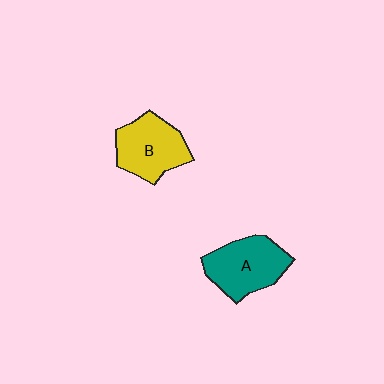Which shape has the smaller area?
Shape B (yellow).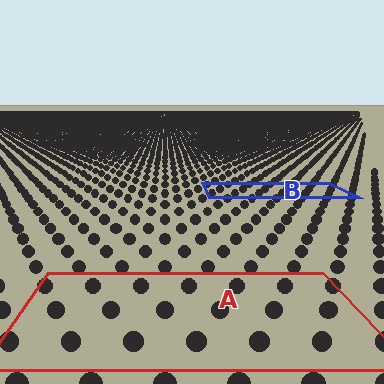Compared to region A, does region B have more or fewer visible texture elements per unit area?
Region B has more texture elements per unit area — they are packed more densely because it is farther away.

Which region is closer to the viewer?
Region A is closer. The texture elements there are larger and more spread out.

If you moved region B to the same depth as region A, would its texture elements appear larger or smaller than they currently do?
They would appear larger. At a closer depth, the same texture elements are projected at a bigger on-screen size.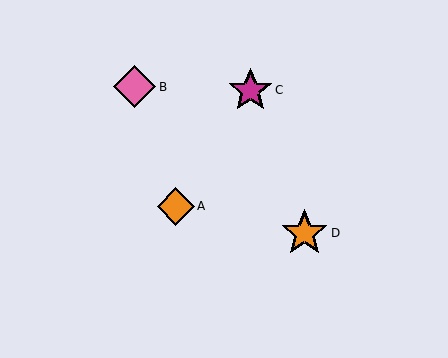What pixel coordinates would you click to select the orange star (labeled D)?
Click at (304, 233) to select the orange star D.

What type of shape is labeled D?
Shape D is an orange star.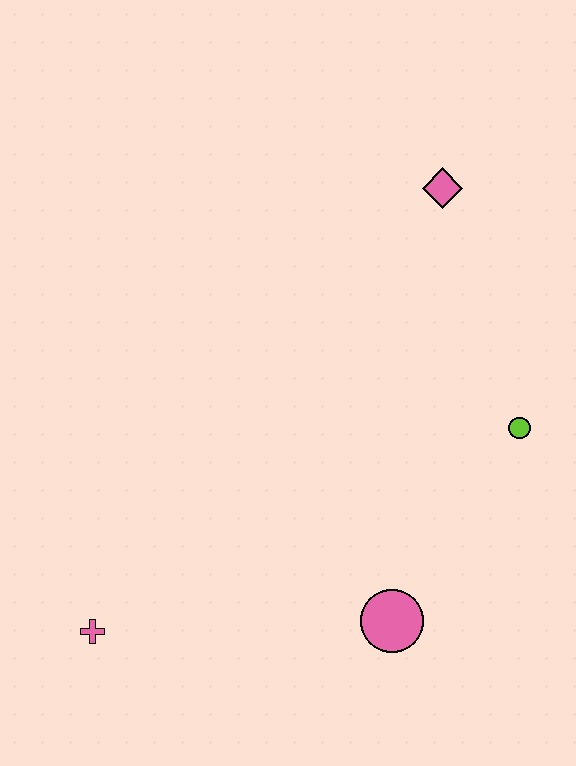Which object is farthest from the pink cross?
The pink diamond is farthest from the pink cross.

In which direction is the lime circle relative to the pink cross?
The lime circle is to the right of the pink cross.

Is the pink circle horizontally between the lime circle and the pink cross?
Yes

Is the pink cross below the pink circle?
Yes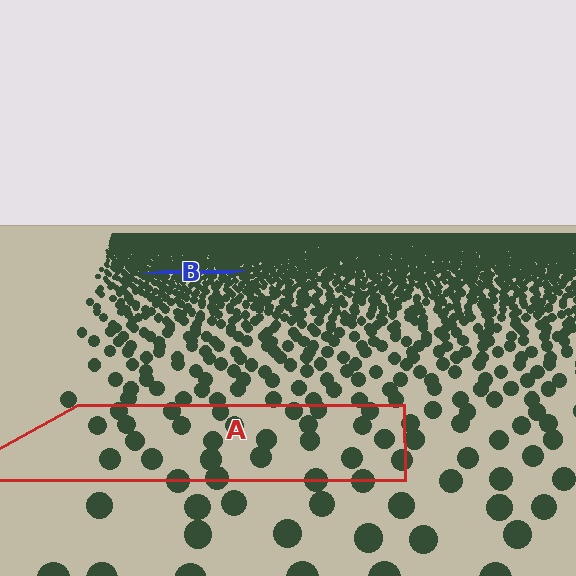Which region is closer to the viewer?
Region A is closer. The texture elements there are larger and more spread out.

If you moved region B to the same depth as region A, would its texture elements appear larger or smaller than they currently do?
They would appear larger. At a closer depth, the same texture elements are projected at a bigger on-screen size.